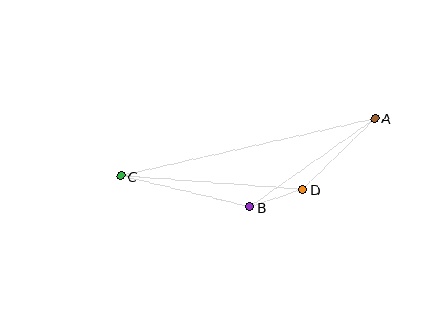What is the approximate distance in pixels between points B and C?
The distance between B and C is approximately 133 pixels.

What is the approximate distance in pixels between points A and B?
The distance between A and B is approximately 153 pixels.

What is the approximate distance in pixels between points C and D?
The distance between C and D is approximately 183 pixels.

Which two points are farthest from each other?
Points A and C are farthest from each other.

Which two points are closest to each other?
Points B and D are closest to each other.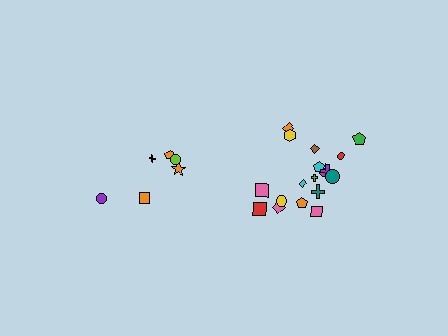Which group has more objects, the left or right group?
The right group.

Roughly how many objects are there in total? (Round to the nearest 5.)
Roughly 25 objects in total.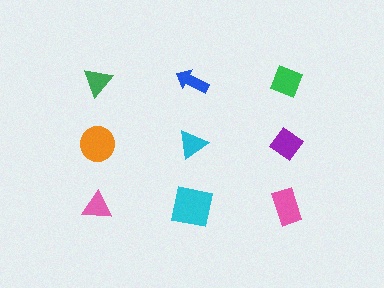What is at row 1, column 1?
A green triangle.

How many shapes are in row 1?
3 shapes.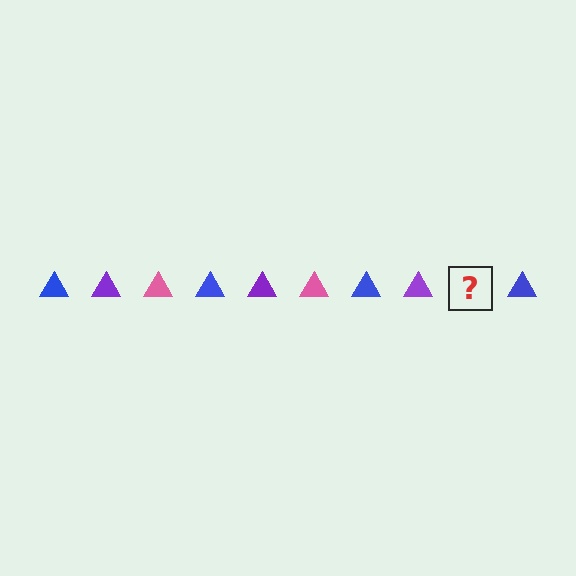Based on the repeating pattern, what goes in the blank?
The blank should be a pink triangle.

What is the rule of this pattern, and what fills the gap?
The rule is that the pattern cycles through blue, purple, pink triangles. The gap should be filled with a pink triangle.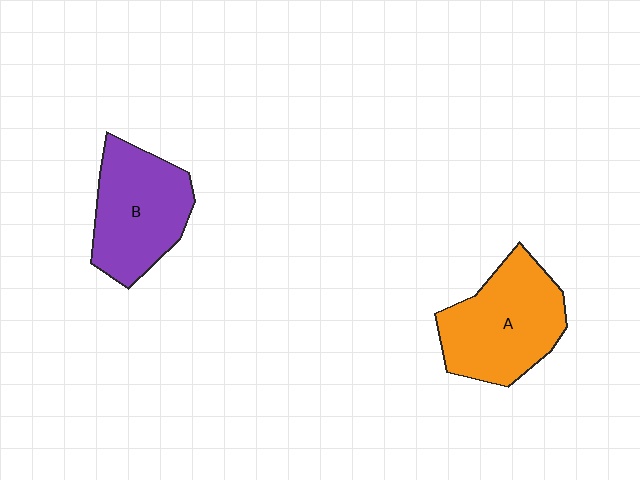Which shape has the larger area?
Shape A (orange).